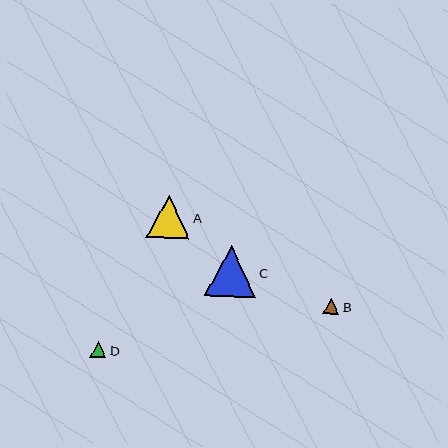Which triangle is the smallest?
Triangle D is the smallest with a size of approximately 16 pixels.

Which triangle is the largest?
Triangle C is the largest with a size of approximately 51 pixels.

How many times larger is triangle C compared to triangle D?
Triangle C is approximately 3.2 times the size of triangle D.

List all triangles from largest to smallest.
From largest to smallest: C, A, B, D.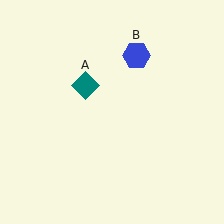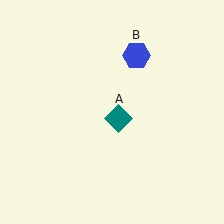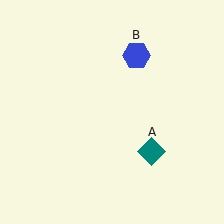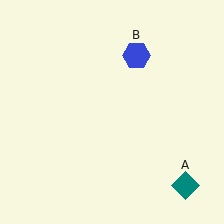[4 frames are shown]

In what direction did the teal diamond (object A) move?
The teal diamond (object A) moved down and to the right.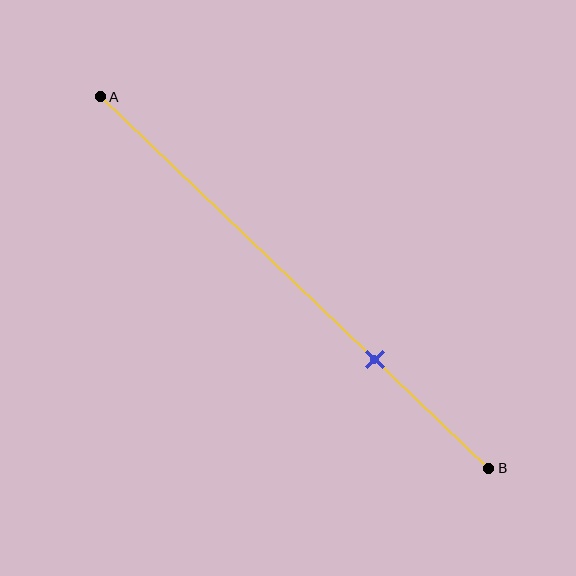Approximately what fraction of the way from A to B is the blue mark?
The blue mark is approximately 70% of the way from A to B.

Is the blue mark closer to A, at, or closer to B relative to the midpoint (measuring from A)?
The blue mark is closer to point B than the midpoint of segment AB.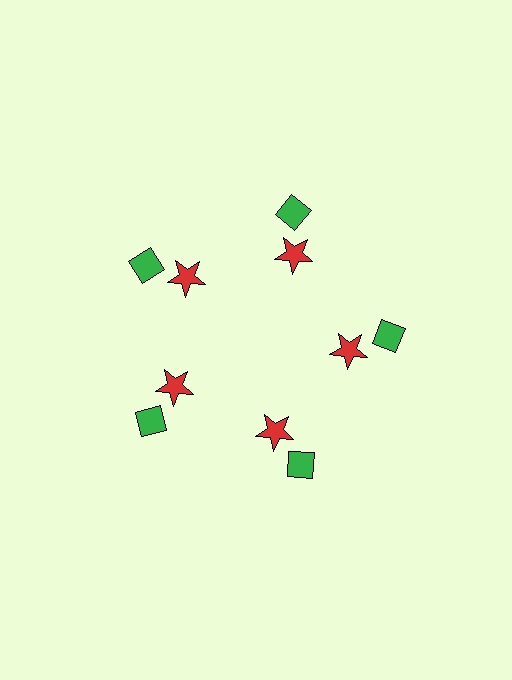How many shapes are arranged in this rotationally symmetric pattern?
There are 10 shapes, arranged in 5 groups of 2.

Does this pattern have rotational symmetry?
Yes, this pattern has 5-fold rotational symmetry. It looks the same after rotating 72 degrees around the center.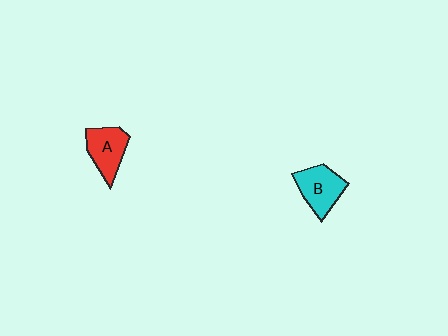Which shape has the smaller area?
Shape A (red).